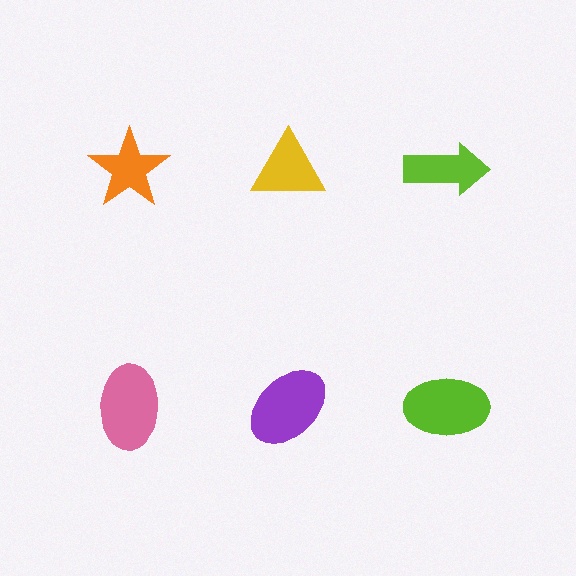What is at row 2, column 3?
A lime ellipse.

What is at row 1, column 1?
An orange star.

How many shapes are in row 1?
3 shapes.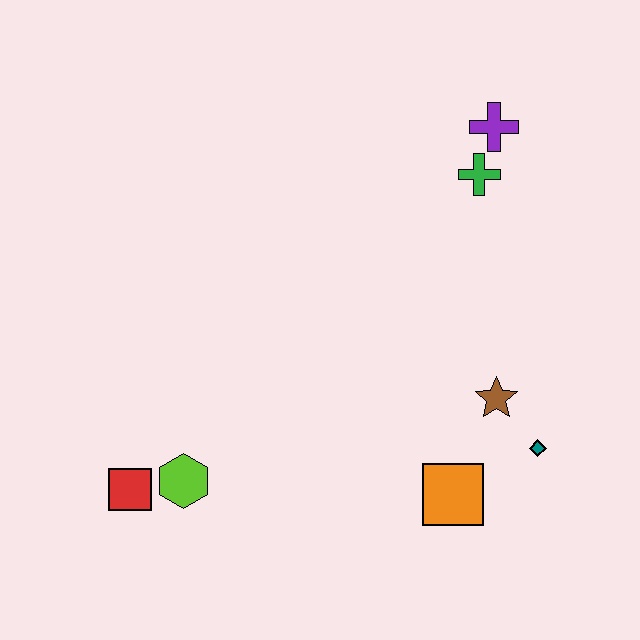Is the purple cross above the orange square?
Yes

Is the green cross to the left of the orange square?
No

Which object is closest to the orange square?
The teal diamond is closest to the orange square.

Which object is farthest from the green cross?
The red square is farthest from the green cross.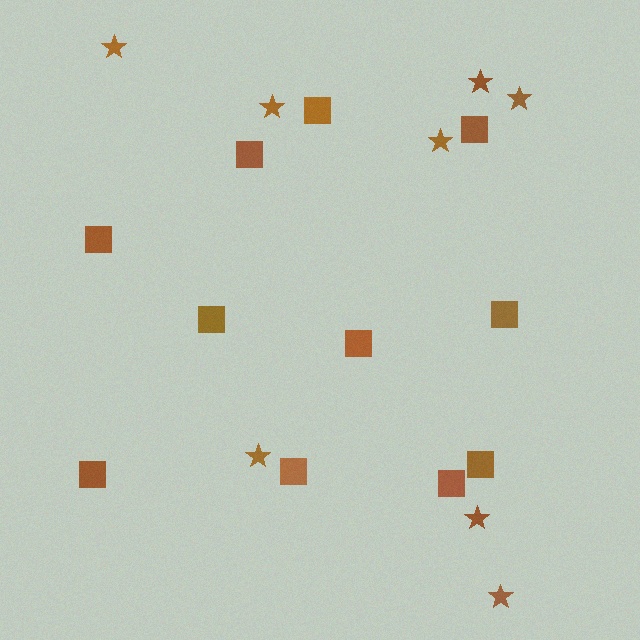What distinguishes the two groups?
There are 2 groups: one group of squares (11) and one group of stars (8).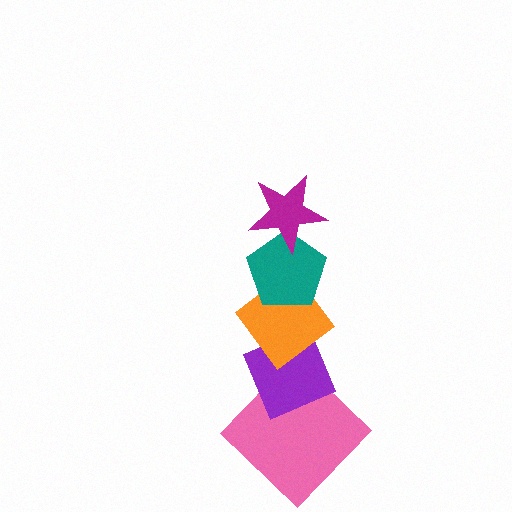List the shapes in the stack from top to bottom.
From top to bottom: the magenta star, the teal pentagon, the orange diamond, the purple diamond, the pink diamond.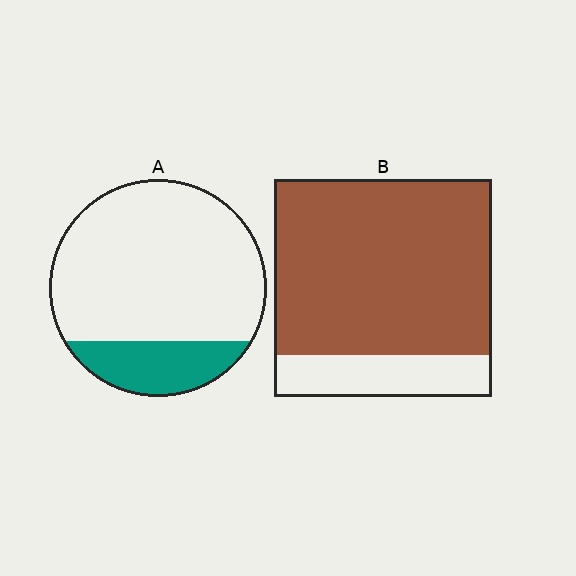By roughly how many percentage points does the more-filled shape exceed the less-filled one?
By roughly 60 percentage points (B over A).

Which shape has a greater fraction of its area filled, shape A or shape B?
Shape B.